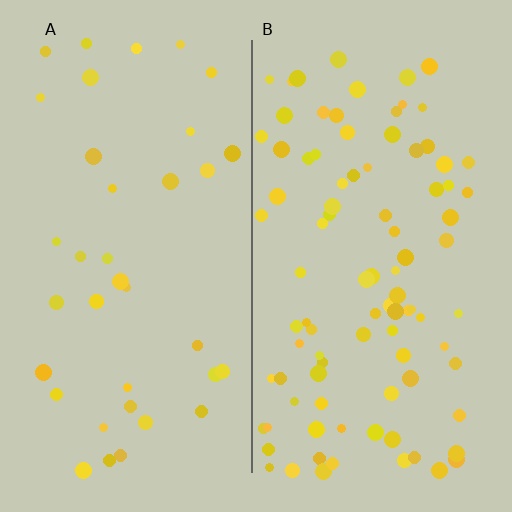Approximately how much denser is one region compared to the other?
Approximately 2.5× — region B over region A.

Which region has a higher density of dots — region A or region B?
B (the right).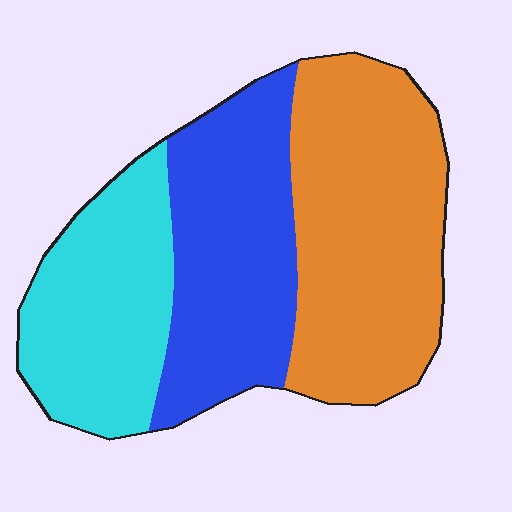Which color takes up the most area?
Orange, at roughly 40%.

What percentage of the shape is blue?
Blue takes up between a sixth and a third of the shape.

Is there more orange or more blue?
Orange.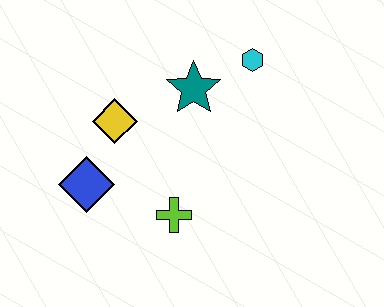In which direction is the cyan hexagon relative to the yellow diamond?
The cyan hexagon is to the right of the yellow diamond.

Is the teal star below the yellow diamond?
No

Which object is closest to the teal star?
The cyan hexagon is closest to the teal star.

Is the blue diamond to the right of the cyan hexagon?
No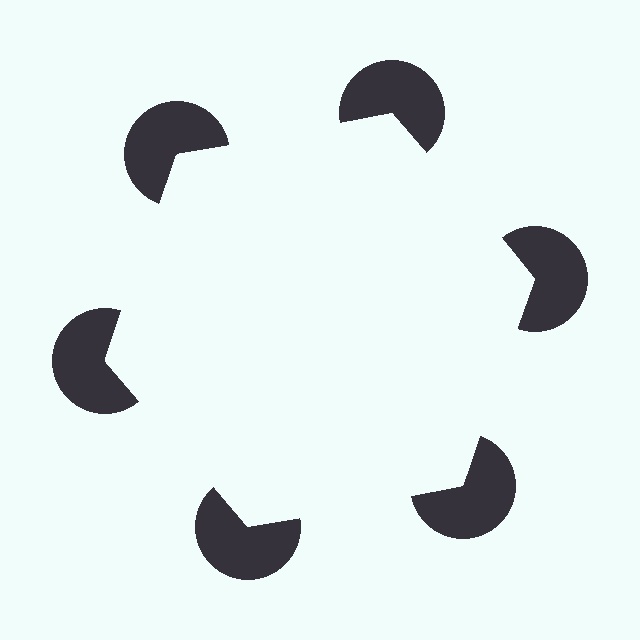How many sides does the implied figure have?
6 sides.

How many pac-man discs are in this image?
There are 6 — one at each vertex of the illusory hexagon.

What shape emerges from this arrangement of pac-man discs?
An illusory hexagon — its edges are inferred from the aligned wedge cuts in the pac-man discs, not physically drawn.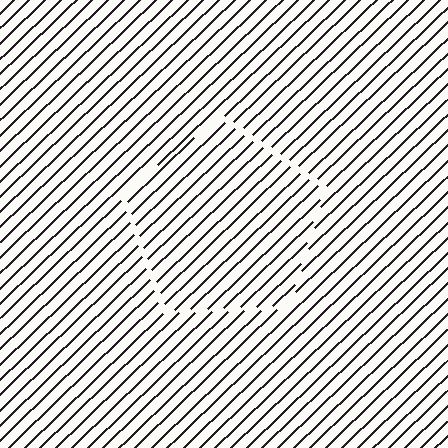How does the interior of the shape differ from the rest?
The interior of the shape contains the same grating, shifted by half a period — the contour is defined by the phase discontinuity where line-ends from the inner and outer gratings abut.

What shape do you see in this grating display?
An illusory pentagon. The interior of the shape contains the same grating, shifted by half a period — the contour is defined by the phase discontinuity where line-ends from the inner and outer gratings abut.